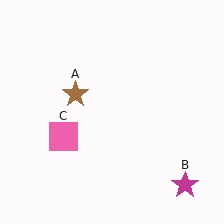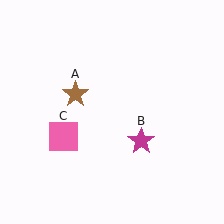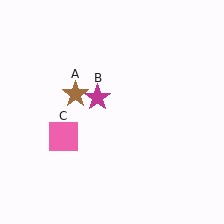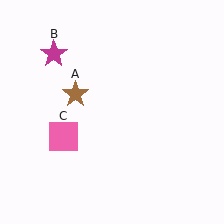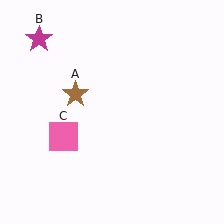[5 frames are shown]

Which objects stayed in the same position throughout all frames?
Brown star (object A) and pink square (object C) remained stationary.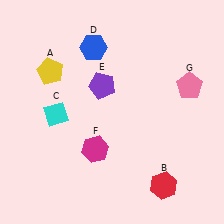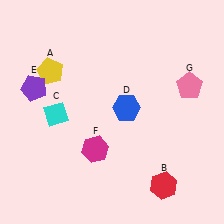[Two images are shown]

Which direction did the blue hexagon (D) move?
The blue hexagon (D) moved down.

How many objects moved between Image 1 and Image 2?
2 objects moved between the two images.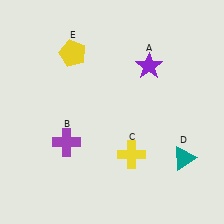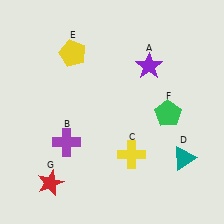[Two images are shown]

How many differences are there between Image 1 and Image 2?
There are 2 differences between the two images.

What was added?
A green pentagon (F), a red star (G) were added in Image 2.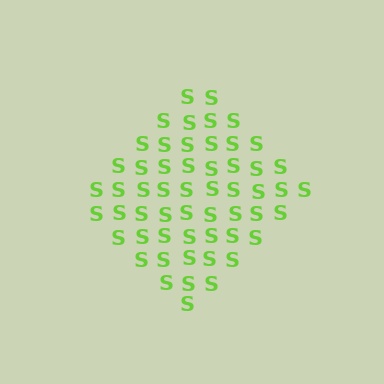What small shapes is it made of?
It is made of small letter S's.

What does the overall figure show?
The overall figure shows a diamond.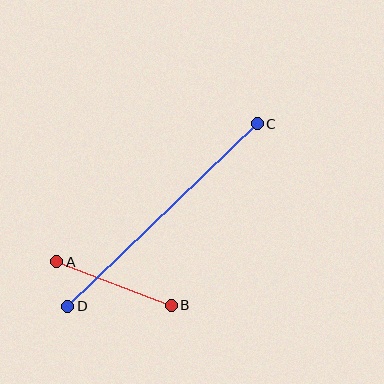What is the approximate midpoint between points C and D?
The midpoint is at approximately (162, 215) pixels.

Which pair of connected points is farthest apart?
Points C and D are farthest apart.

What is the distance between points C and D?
The distance is approximately 263 pixels.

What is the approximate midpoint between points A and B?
The midpoint is at approximately (114, 284) pixels.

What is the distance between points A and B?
The distance is approximately 122 pixels.